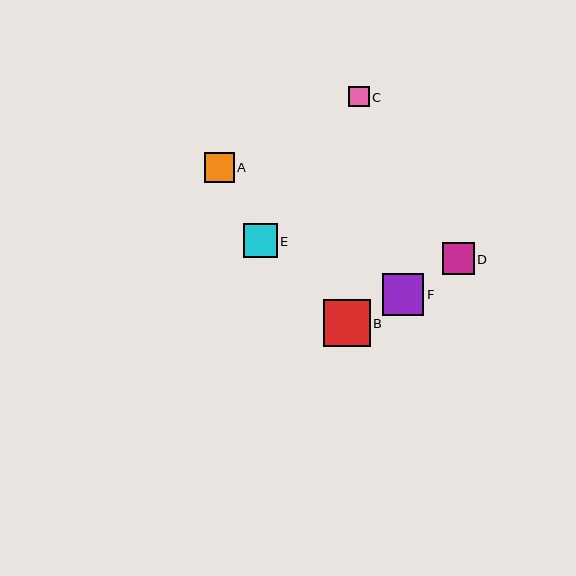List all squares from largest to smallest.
From largest to smallest: B, F, E, D, A, C.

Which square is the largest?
Square B is the largest with a size of approximately 47 pixels.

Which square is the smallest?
Square C is the smallest with a size of approximately 20 pixels.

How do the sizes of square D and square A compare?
Square D and square A are approximately the same size.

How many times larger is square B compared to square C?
Square B is approximately 2.3 times the size of square C.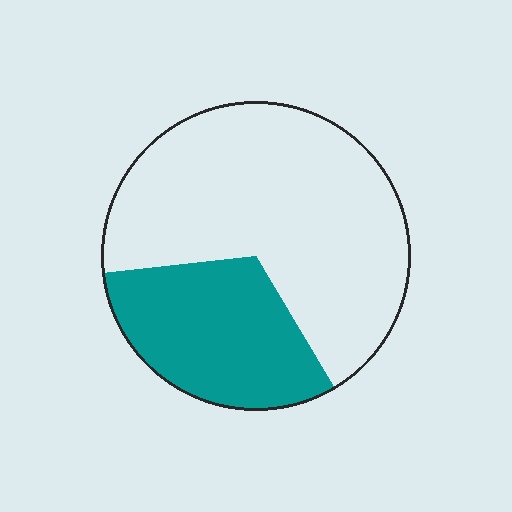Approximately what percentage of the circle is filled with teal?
Approximately 30%.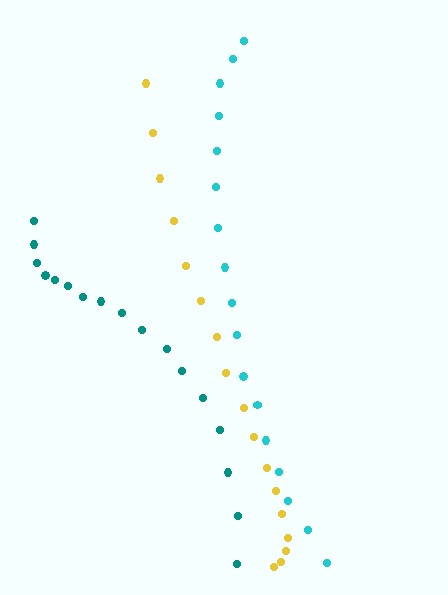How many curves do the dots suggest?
There are 3 distinct paths.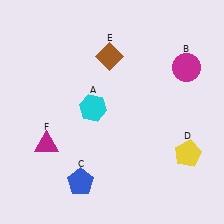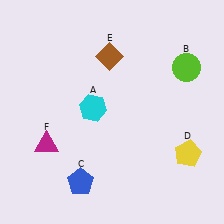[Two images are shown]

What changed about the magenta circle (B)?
In Image 1, B is magenta. In Image 2, it changed to lime.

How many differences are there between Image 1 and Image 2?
There is 1 difference between the two images.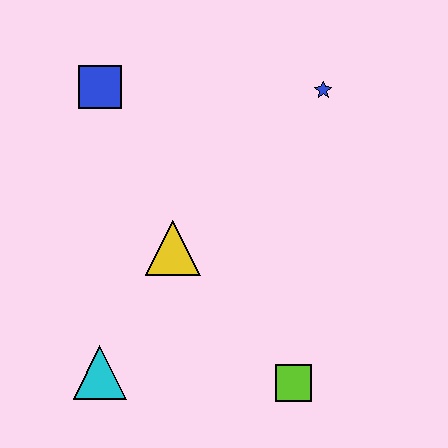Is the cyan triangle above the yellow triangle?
No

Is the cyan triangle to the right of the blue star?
No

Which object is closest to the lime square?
The yellow triangle is closest to the lime square.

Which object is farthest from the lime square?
The blue square is farthest from the lime square.